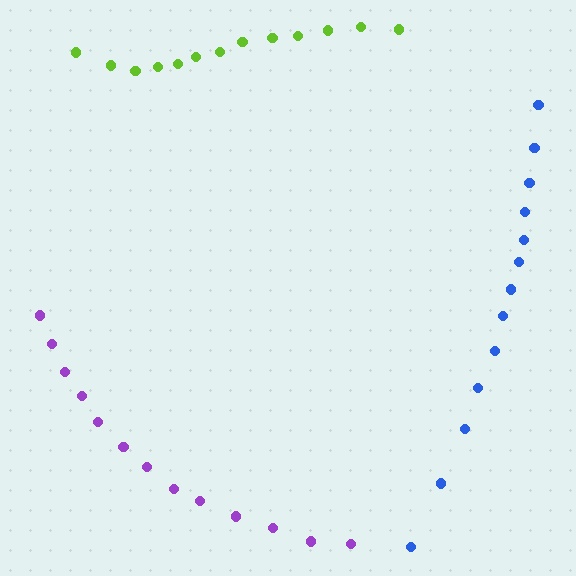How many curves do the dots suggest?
There are 3 distinct paths.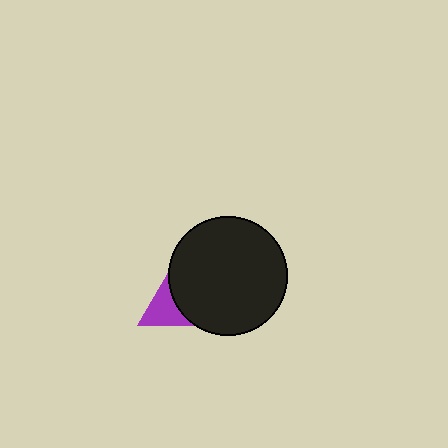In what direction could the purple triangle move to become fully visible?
The purple triangle could move left. That would shift it out from behind the black circle entirely.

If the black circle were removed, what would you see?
You would see the complete purple triangle.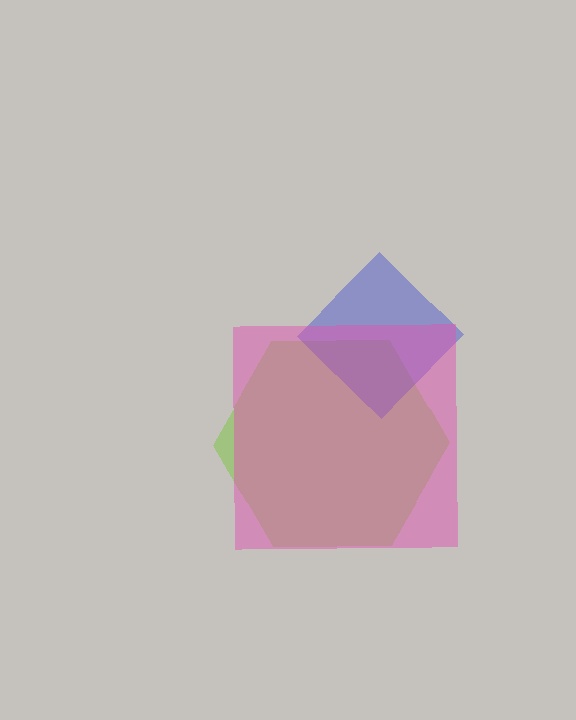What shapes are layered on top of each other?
The layered shapes are: a lime hexagon, a blue diamond, a pink square.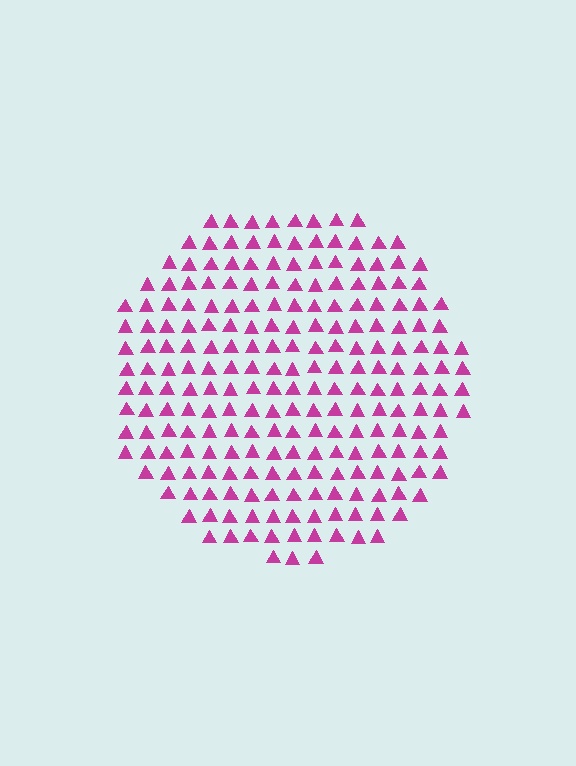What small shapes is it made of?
It is made of small triangles.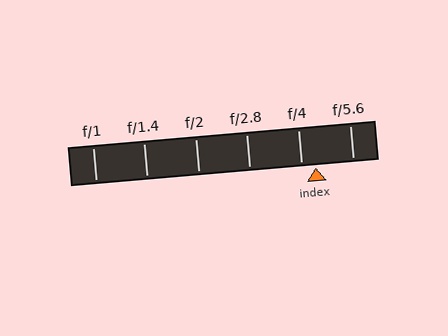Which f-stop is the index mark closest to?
The index mark is closest to f/4.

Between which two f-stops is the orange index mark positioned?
The index mark is between f/4 and f/5.6.